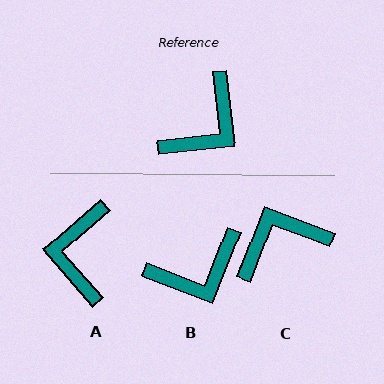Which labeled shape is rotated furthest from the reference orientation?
C, about 153 degrees away.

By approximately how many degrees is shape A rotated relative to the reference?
Approximately 145 degrees clockwise.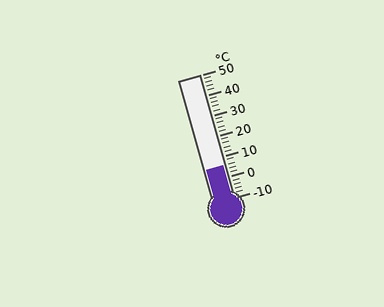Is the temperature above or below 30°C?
The temperature is below 30°C.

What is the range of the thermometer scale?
The thermometer scale ranges from -10°C to 50°C.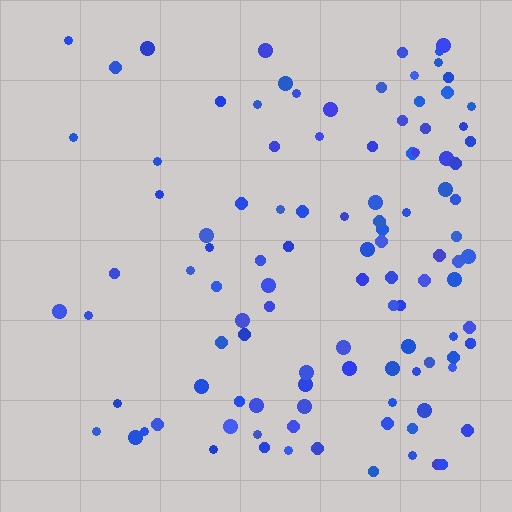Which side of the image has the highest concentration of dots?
The right.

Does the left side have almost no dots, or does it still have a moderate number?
Still a moderate number, just noticeably fewer than the right.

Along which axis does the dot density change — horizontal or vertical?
Horizontal.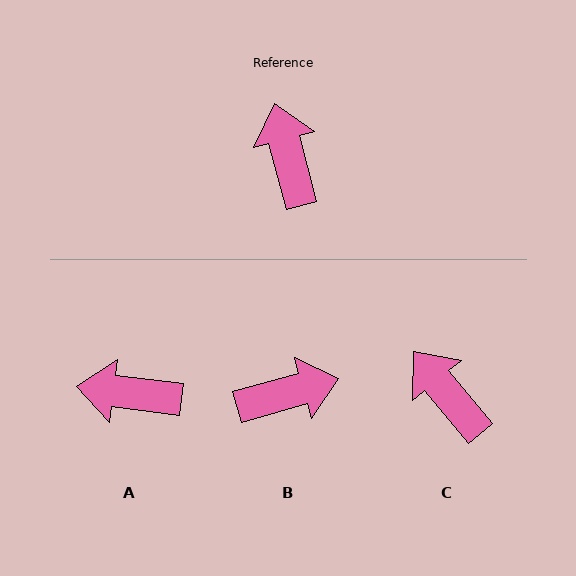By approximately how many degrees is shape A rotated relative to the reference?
Approximately 68 degrees counter-clockwise.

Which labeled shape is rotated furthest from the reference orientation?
B, about 89 degrees away.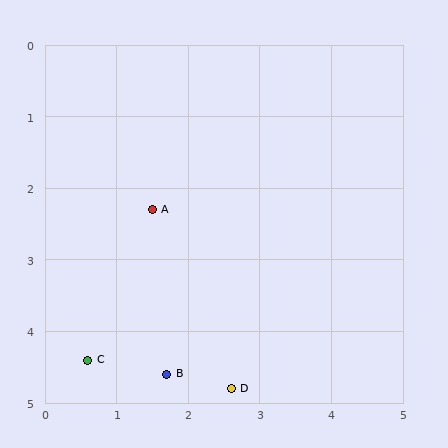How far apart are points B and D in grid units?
Points B and D are about 0.9 grid units apart.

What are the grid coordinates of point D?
Point D is at approximately (2.6, 4.8).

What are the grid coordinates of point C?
Point C is at approximately (0.6, 4.4).